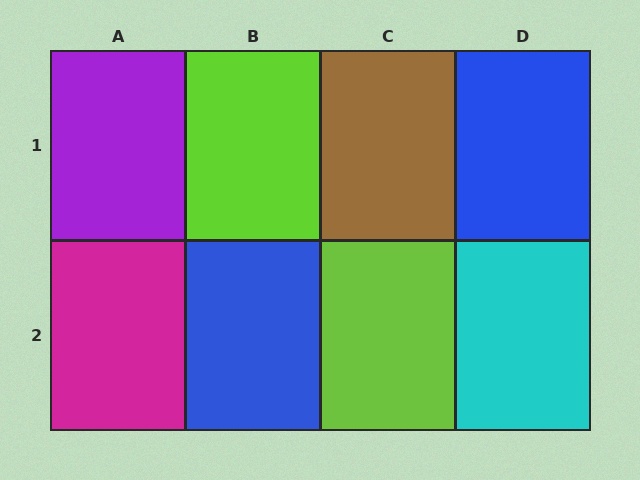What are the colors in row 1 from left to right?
Purple, lime, brown, blue.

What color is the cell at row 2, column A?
Magenta.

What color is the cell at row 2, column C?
Lime.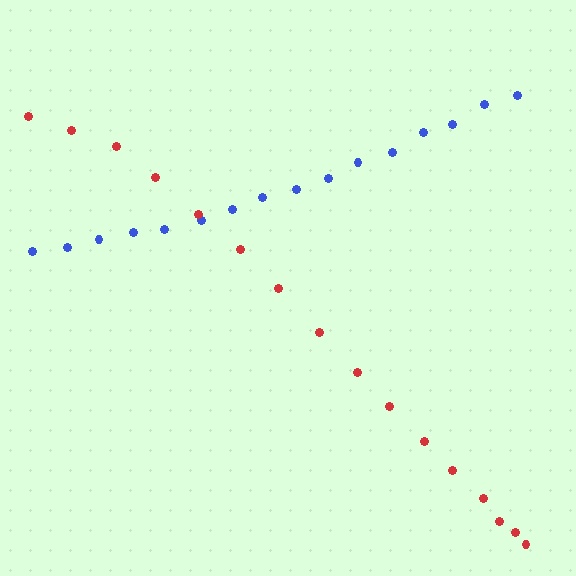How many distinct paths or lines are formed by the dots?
There are 2 distinct paths.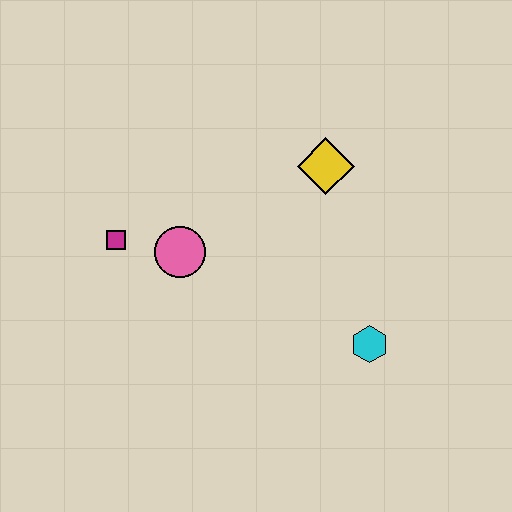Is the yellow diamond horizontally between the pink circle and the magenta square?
No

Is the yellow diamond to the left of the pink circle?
No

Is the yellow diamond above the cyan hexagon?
Yes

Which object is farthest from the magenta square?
The cyan hexagon is farthest from the magenta square.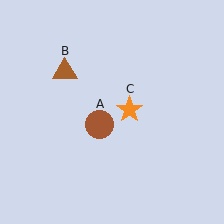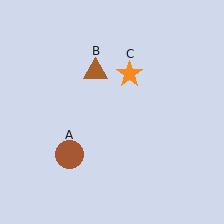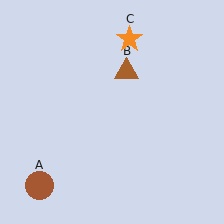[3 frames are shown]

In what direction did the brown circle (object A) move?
The brown circle (object A) moved down and to the left.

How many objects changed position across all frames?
3 objects changed position: brown circle (object A), brown triangle (object B), orange star (object C).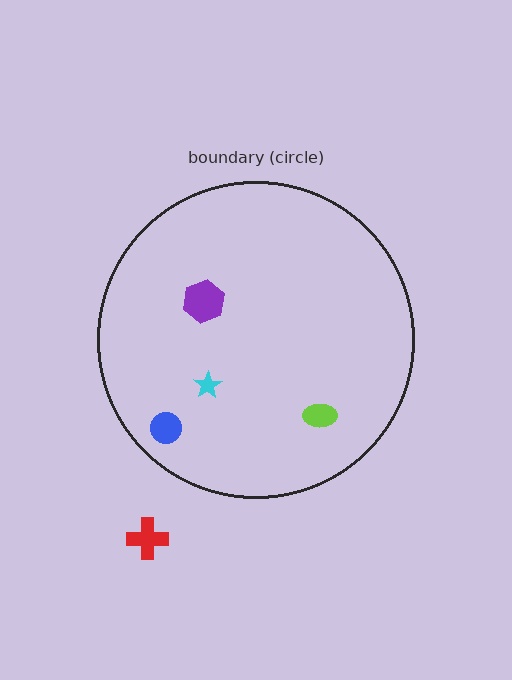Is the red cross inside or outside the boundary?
Outside.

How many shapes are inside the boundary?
4 inside, 1 outside.